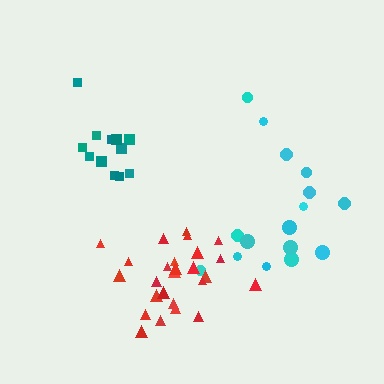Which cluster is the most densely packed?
Red.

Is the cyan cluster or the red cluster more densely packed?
Red.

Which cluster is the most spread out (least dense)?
Cyan.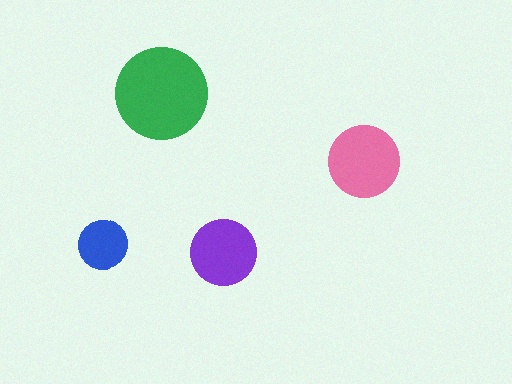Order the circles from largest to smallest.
the green one, the pink one, the purple one, the blue one.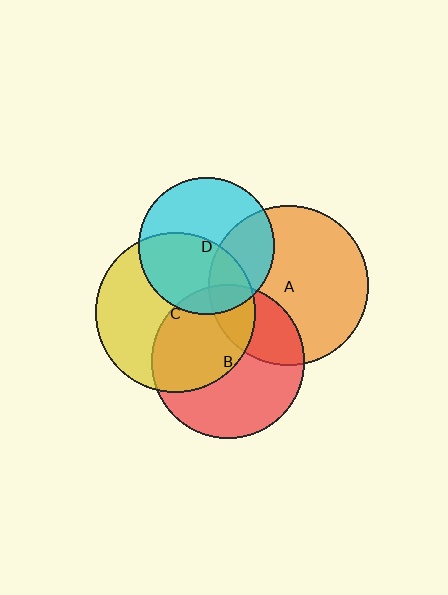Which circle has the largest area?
Circle C (yellow).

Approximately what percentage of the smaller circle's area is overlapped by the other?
Approximately 30%.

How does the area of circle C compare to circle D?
Approximately 1.4 times.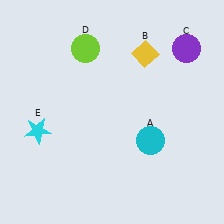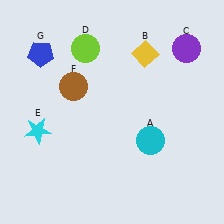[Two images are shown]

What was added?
A brown circle (F), a blue pentagon (G) were added in Image 2.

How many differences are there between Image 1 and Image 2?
There are 2 differences between the two images.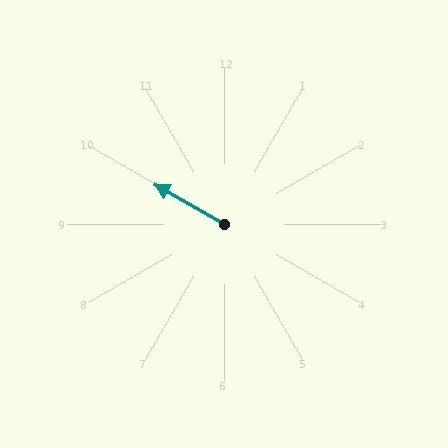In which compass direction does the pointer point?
Northwest.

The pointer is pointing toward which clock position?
Roughly 10 o'clock.